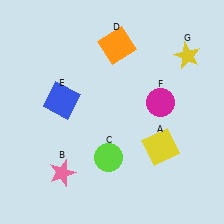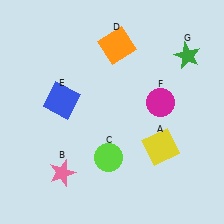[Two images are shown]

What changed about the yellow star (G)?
In Image 1, G is yellow. In Image 2, it changed to green.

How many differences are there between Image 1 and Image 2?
There is 1 difference between the two images.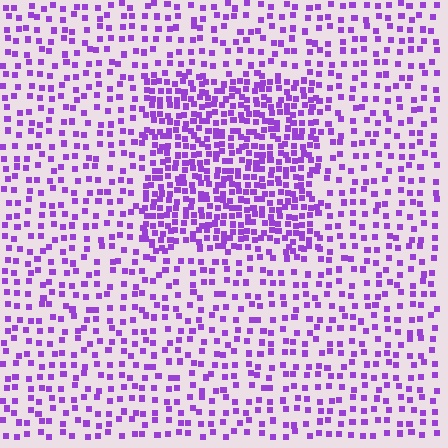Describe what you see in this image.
The image contains small purple elements arranged at two different densities. A rectangle-shaped region is visible where the elements are more densely packed than the surrounding area.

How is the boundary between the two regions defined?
The boundary is defined by a change in element density (approximately 2.2x ratio). All elements are the same color, size, and shape.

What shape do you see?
I see a rectangle.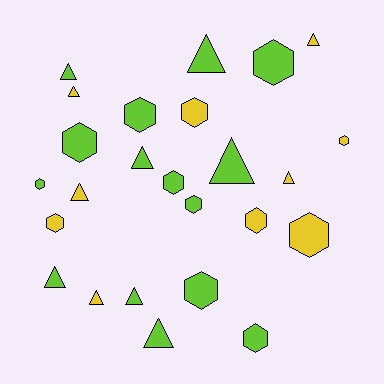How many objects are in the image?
There are 25 objects.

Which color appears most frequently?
Lime, with 15 objects.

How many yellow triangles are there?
There are 5 yellow triangles.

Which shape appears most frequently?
Hexagon, with 13 objects.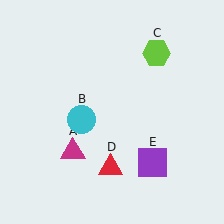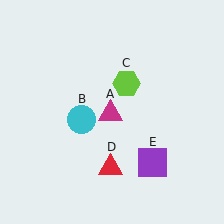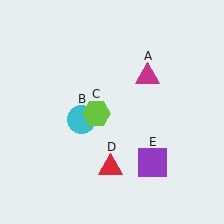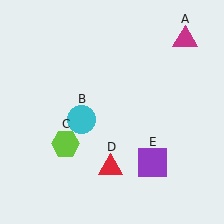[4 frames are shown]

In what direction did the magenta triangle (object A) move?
The magenta triangle (object A) moved up and to the right.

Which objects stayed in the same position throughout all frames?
Cyan circle (object B) and red triangle (object D) and purple square (object E) remained stationary.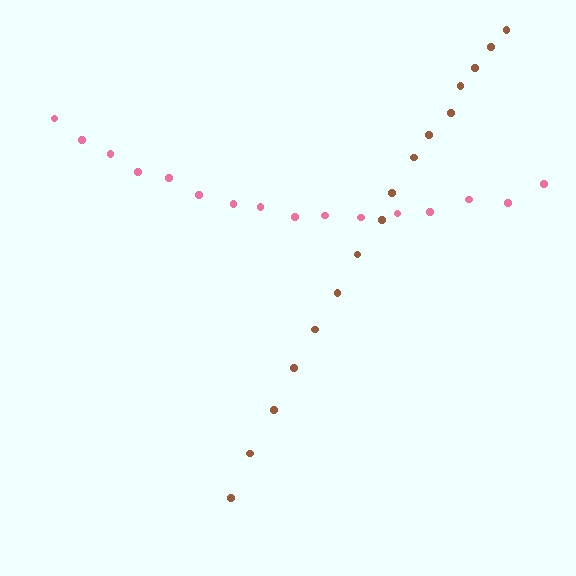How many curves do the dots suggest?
There are 2 distinct paths.